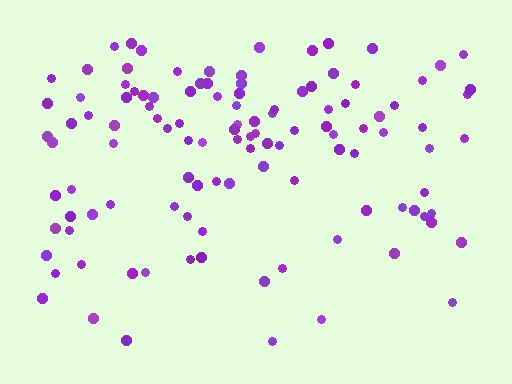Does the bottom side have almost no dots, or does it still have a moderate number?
Still a moderate number, just noticeably fewer than the top.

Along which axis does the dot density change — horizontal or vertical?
Vertical.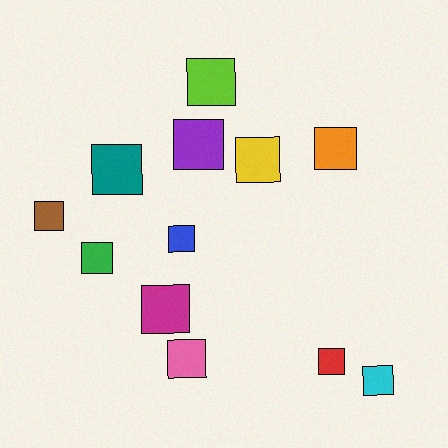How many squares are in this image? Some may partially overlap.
There are 12 squares.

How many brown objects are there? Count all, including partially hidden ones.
There is 1 brown object.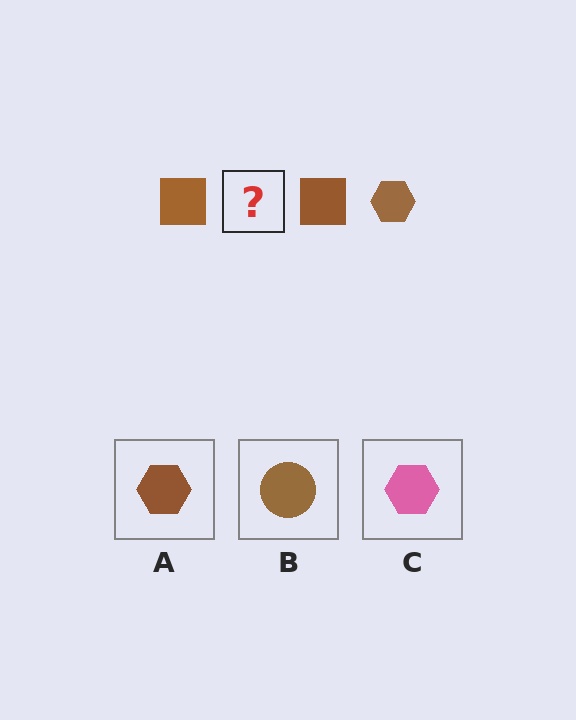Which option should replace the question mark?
Option A.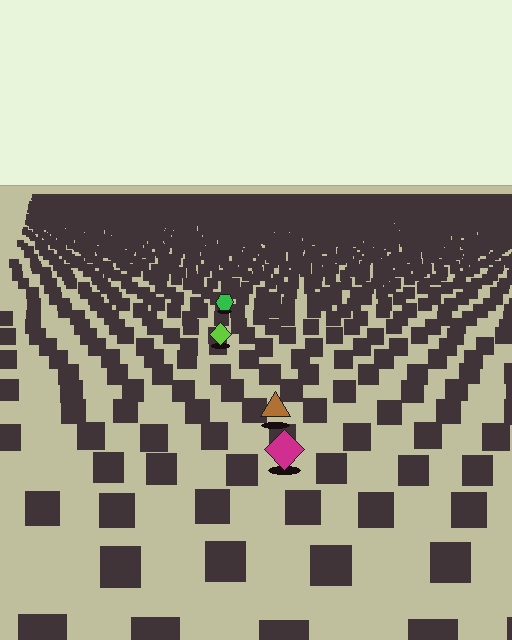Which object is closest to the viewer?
The magenta diamond is closest. The texture marks near it are larger and more spread out.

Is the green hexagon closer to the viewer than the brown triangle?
No. The brown triangle is closer — you can tell from the texture gradient: the ground texture is coarser near it.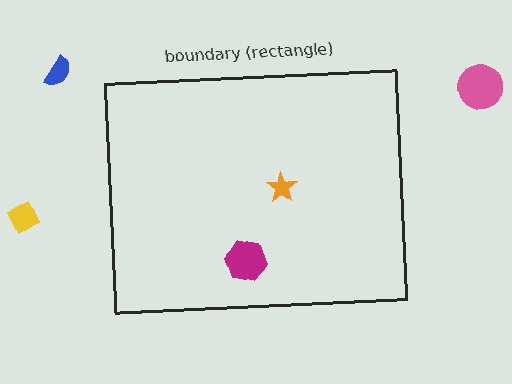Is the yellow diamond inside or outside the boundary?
Outside.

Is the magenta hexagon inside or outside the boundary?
Inside.